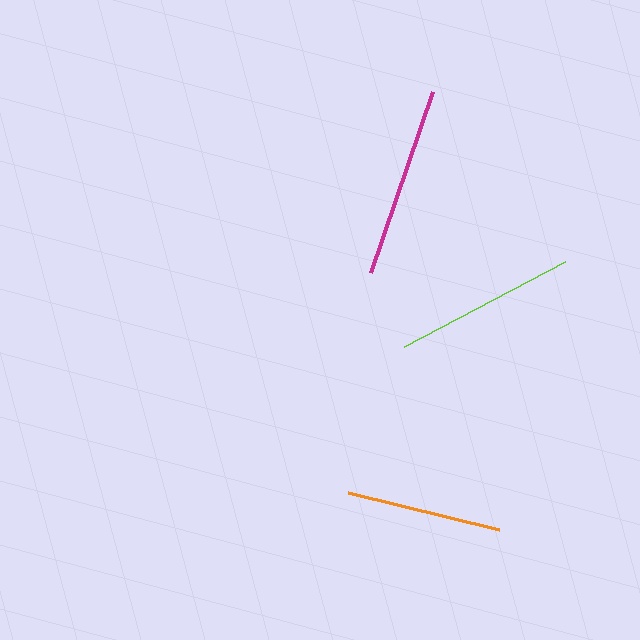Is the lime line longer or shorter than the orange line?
The lime line is longer than the orange line.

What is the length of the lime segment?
The lime segment is approximately 182 pixels long.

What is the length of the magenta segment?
The magenta segment is approximately 191 pixels long.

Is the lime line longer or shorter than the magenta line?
The magenta line is longer than the lime line.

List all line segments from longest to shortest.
From longest to shortest: magenta, lime, orange.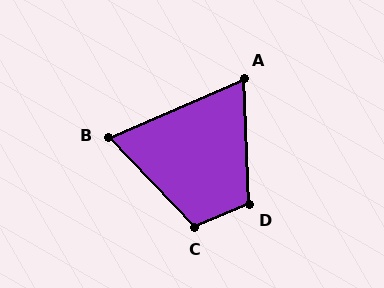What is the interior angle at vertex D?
Approximately 110 degrees (obtuse).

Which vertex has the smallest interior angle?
A, at approximately 69 degrees.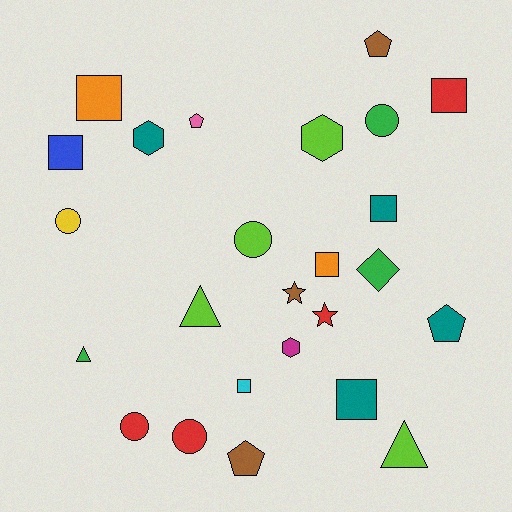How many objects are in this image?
There are 25 objects.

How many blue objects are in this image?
There is 1 blue object.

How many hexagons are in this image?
There are 3 hexagons.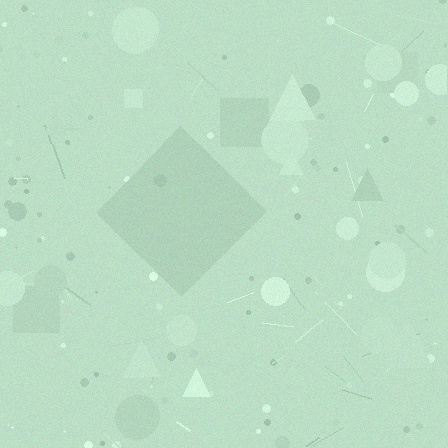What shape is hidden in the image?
A diamond is hidden in the image.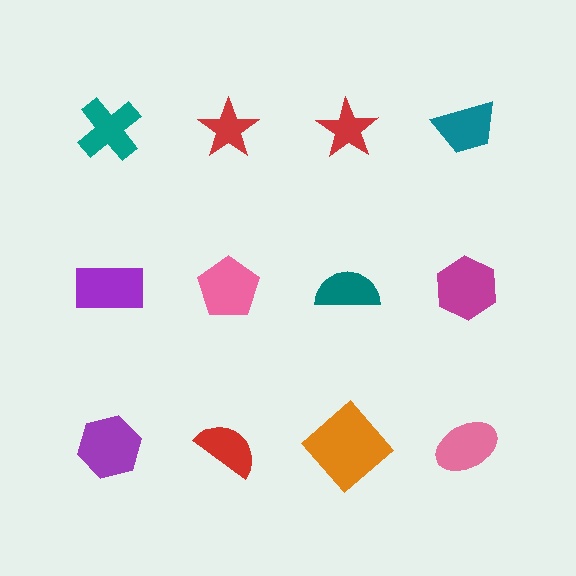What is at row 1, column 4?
A teal trapezoid.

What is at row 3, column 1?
A purple hexagon.